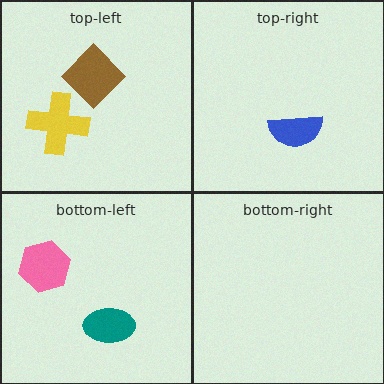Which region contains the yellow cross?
The top-left region.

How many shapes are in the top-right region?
1.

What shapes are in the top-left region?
The yellow cross, the brown diamond.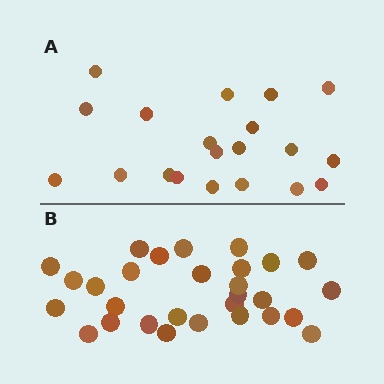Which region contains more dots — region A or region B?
Region B (the bottom region) has more dots.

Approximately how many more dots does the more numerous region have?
Region B has roughly 8 or so more dots than region A.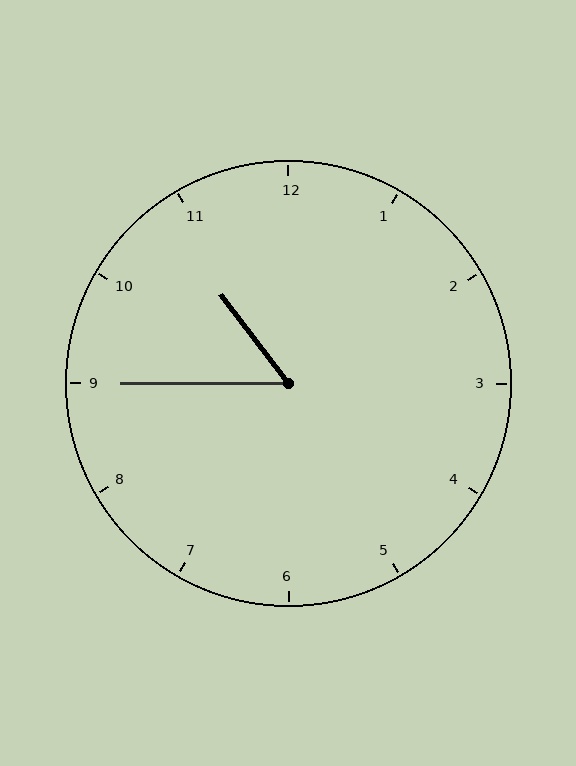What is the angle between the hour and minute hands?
Approximately 52 degrees.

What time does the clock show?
10:45.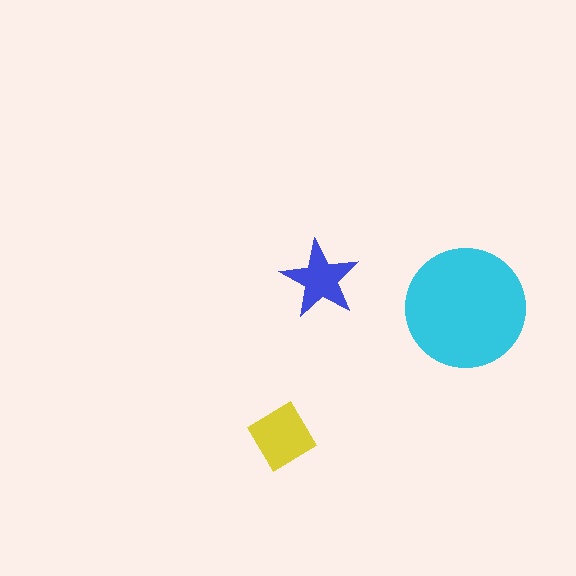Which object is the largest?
The cyan circle.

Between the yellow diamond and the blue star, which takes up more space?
The yellow diamond.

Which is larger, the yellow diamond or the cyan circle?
The cyan circle.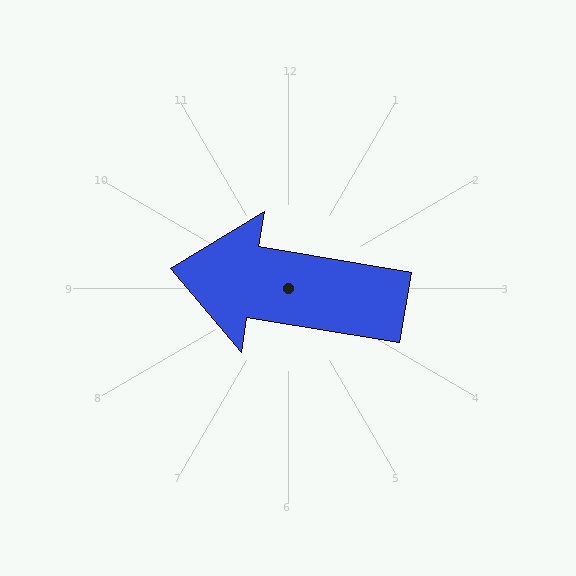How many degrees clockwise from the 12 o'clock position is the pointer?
Approximately 279 degrees.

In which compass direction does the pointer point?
West.